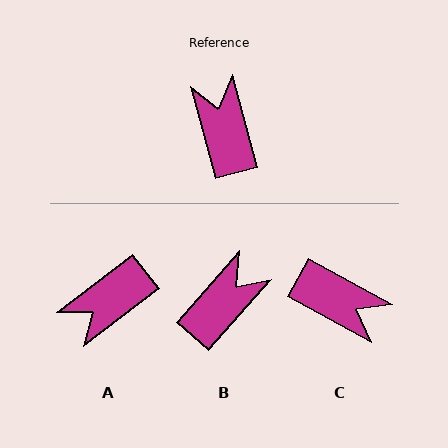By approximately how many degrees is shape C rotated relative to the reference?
Approximately 134 degrees clockwise.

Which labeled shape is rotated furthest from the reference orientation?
C, about 134 degrees away.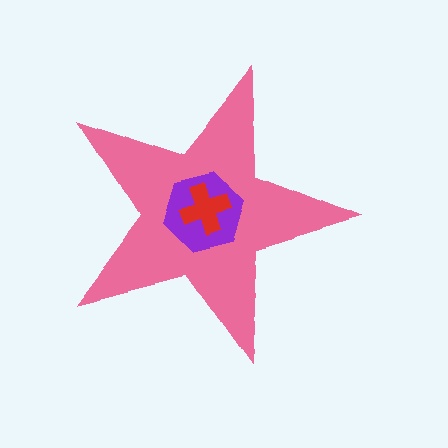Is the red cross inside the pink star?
Yes.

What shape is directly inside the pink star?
The purple hexagon.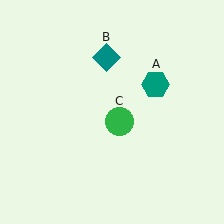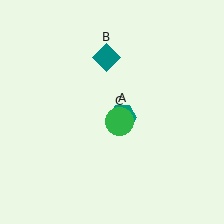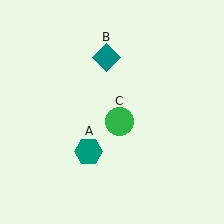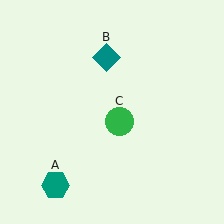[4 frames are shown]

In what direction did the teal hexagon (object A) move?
The teal hexagon (object A) moved down and to the left.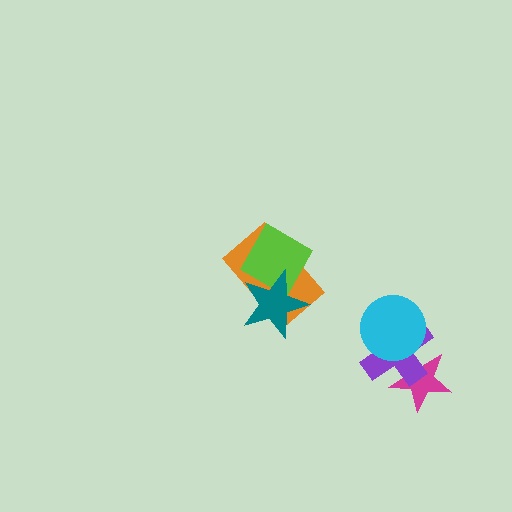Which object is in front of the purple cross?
The cyan circle is in front of the purple cross.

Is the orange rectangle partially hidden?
Yes, it is partially covered by another shape.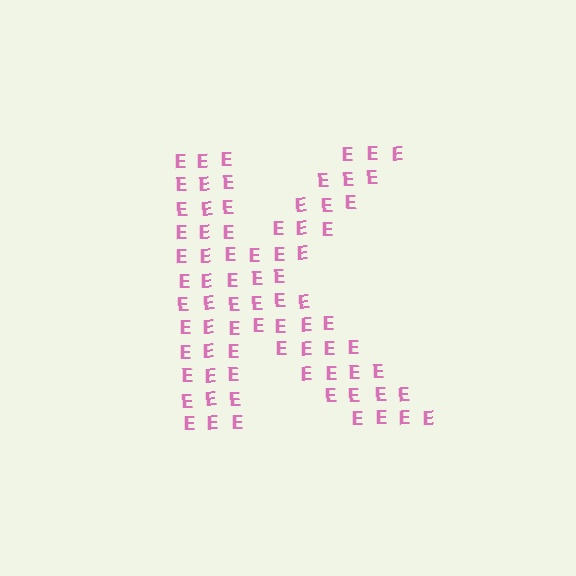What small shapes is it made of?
It is made of small letter E's.